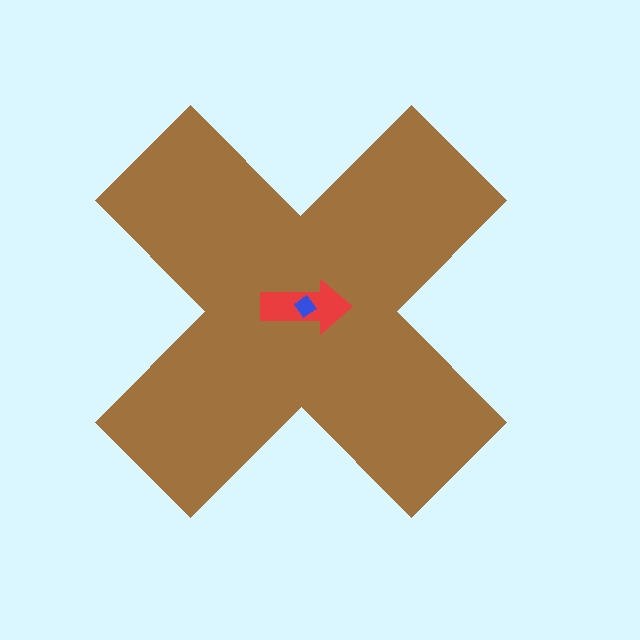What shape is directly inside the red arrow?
The blue diamond.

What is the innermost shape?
The blue diamond.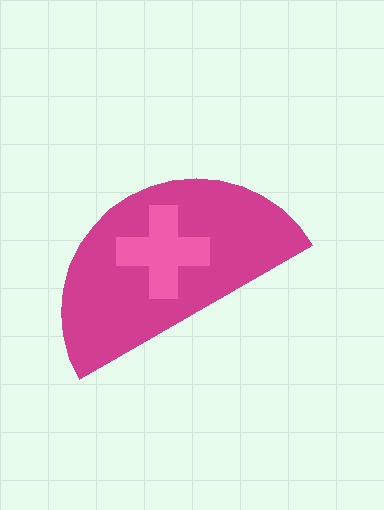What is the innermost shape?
The pink cross.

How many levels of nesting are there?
2.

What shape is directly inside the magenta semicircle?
The pink cross.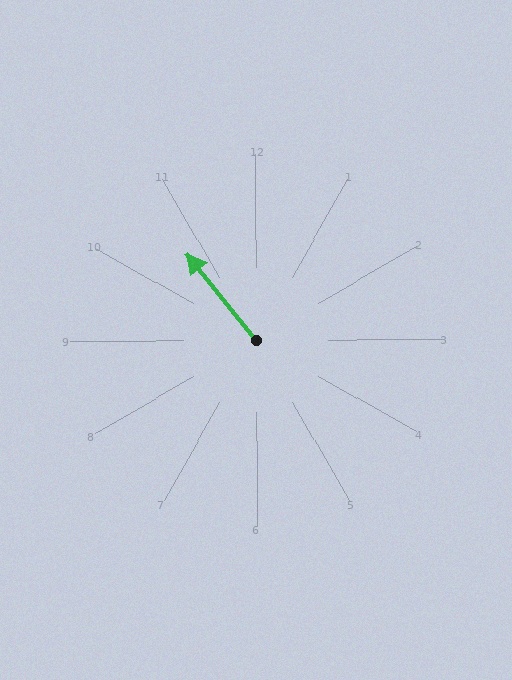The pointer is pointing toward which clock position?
Roughly 11 o'clock.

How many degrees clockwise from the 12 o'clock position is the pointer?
Approximately 321 degrees.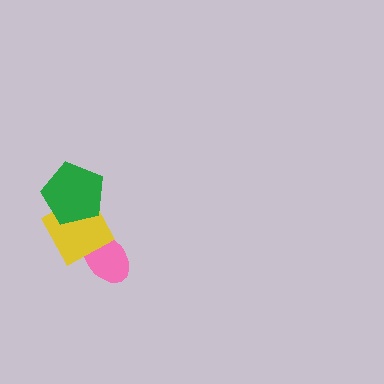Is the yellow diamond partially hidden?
Yes, it is partially covered by another shape.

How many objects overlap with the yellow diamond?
2 objects overlap with the yellow diamond.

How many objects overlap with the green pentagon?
1 object overlaps with the green pentagon.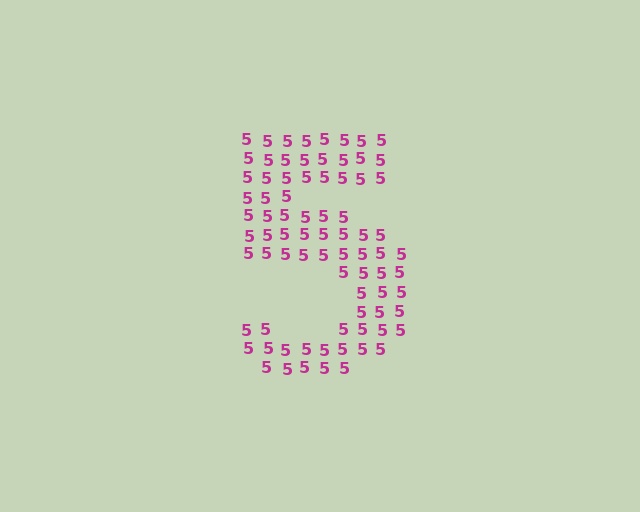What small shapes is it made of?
It is made of small digit 5's.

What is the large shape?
The large shape is the digit 5.